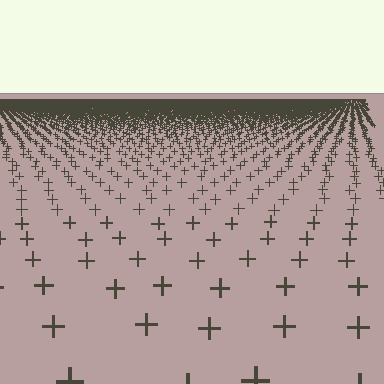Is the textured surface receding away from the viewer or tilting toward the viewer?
The surface is receding away from the viewer. Texture elements get smaller and denser toward the top.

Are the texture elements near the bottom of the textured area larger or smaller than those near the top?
Larger. Near the bottom, elements are closer to the viewer and appear at a bigger on-screen size.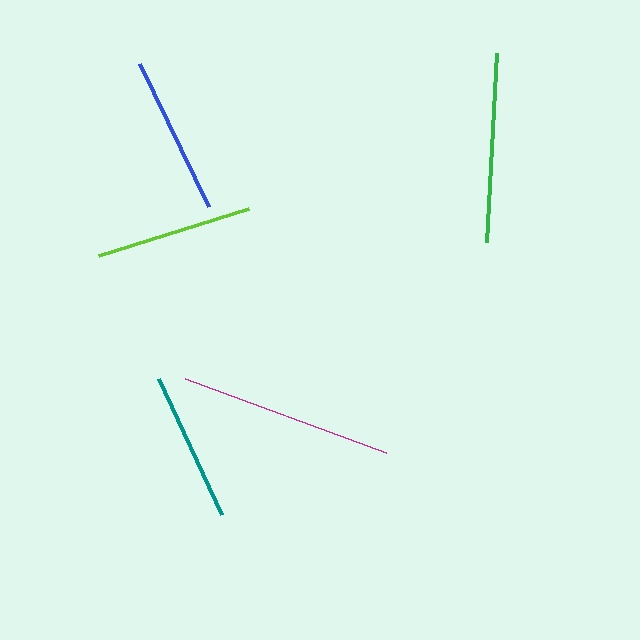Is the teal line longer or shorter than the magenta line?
The magenta line is longer than the teal line.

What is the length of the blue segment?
The blue segment is approximately 159 pixels long.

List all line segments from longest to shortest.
From longest to shortest: magenta, green, blue, lime, teal.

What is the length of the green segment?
The green segment is approximately 190 pixels long.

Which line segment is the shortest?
The teal line is the shortest at approximately 150 pixels.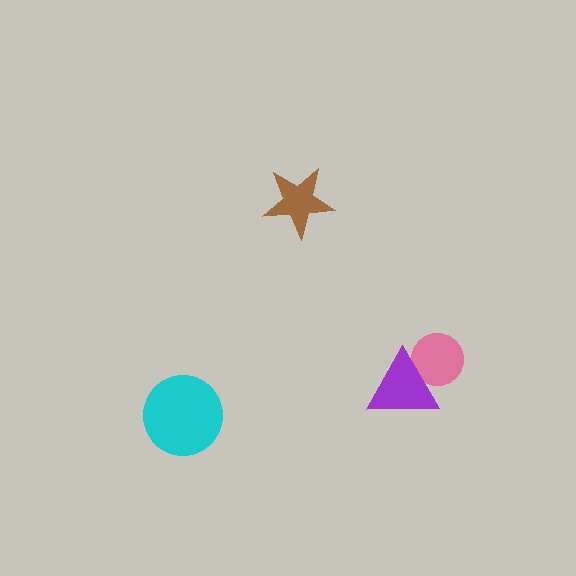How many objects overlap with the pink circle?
1 object overlaps with the pink circle.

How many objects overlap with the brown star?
0 objects overlap with the brown star.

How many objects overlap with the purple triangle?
1 object overlaps with the purple triangle.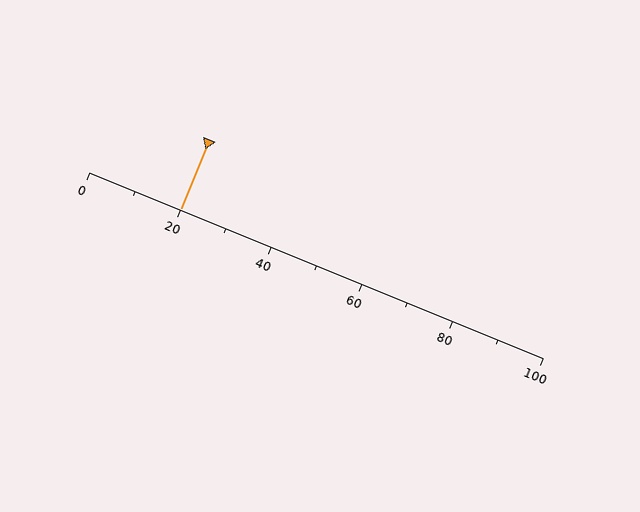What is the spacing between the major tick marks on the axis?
The major ticks are spaced 20 apart.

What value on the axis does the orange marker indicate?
The marker indicates approximately 20.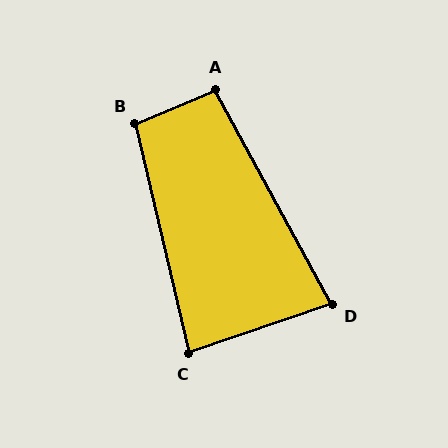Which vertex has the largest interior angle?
B, at approximately 99 degrees.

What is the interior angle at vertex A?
Approximately 96 degrees (obtuse).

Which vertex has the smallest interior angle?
D, at approximately 81 degrees.